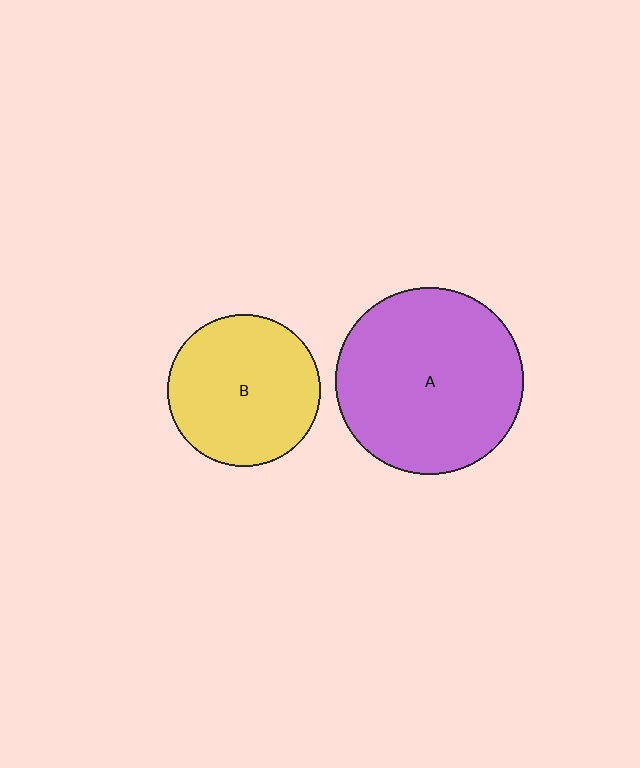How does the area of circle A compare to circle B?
Approximately 1.5 times.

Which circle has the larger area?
Circle A (purple).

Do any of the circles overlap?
No, none of the circles overlap.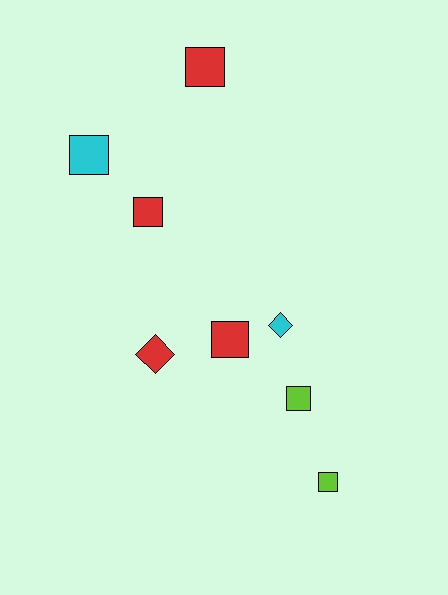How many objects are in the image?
There are 8 objects.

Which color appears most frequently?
Red, with 4 objects.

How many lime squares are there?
There are 2 lime squares.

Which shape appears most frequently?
Square, with 6 objects.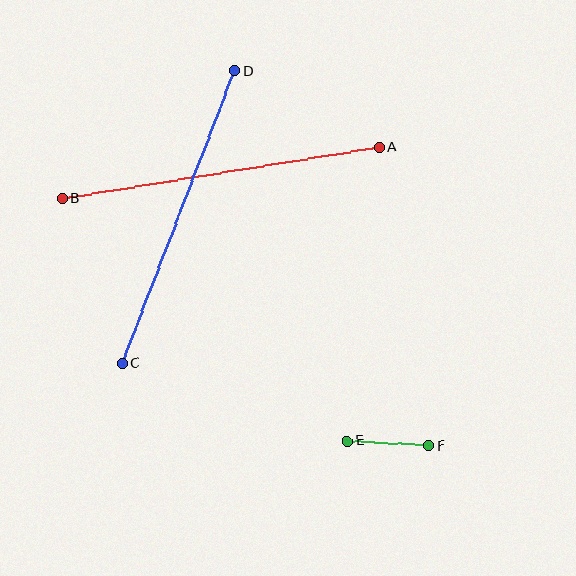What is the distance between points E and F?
The distance is approximately 81 pixels.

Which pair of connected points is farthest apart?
Points A and B are farthest apart.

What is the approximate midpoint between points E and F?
The midpoint is at approximately (388, 443) pixels.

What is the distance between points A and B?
The distance is approximately 321 pixels.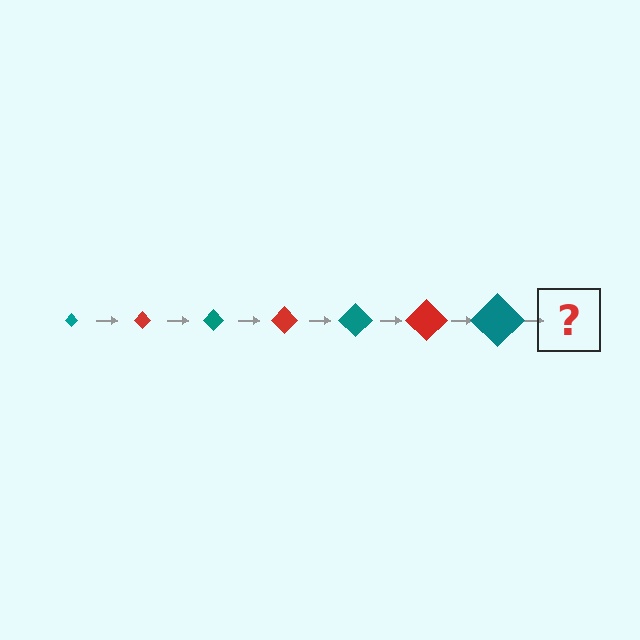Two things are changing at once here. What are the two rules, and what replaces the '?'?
The two rules are that the diamond grows larger each step and the color cycles through teal and red. The '?' should be a red diamond, larger than the previous one.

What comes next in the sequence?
The next element should be a red diamond, larger than the previous one.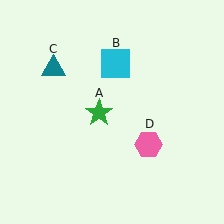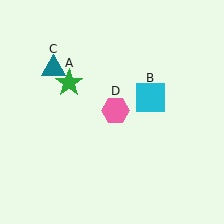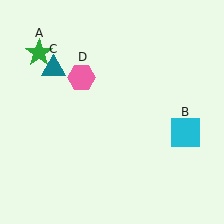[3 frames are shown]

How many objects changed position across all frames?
3 objects changed position: green star (object A), cyan square (object B), pink hexagon (object D).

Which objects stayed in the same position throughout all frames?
Teal triangle (object C) remained stationary.